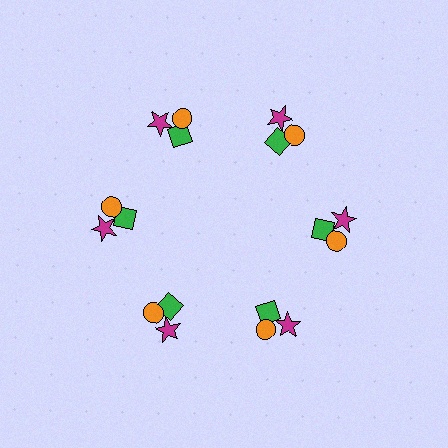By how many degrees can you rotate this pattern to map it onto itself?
The pattern maps onto itself every 60 degrees of rotation.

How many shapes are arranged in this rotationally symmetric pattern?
There are 18 shapes, arranged in 6 groups of 3.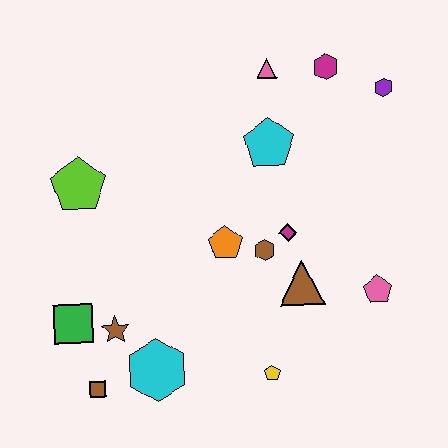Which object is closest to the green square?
The brown star is closest to the green square.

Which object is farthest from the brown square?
The purple hexagon is farthest from the brown square.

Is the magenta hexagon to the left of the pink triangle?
No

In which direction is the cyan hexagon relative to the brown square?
The cyan hexagon is to the right of the brown square.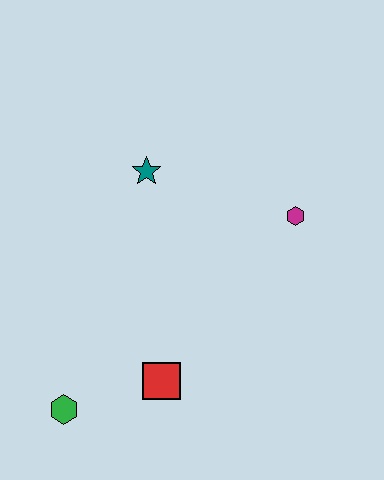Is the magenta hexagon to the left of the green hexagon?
No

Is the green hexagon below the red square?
Yes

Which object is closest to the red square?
The green hexagon is closest to the red square.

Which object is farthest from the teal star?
The green hexagon is farthest from the teal star.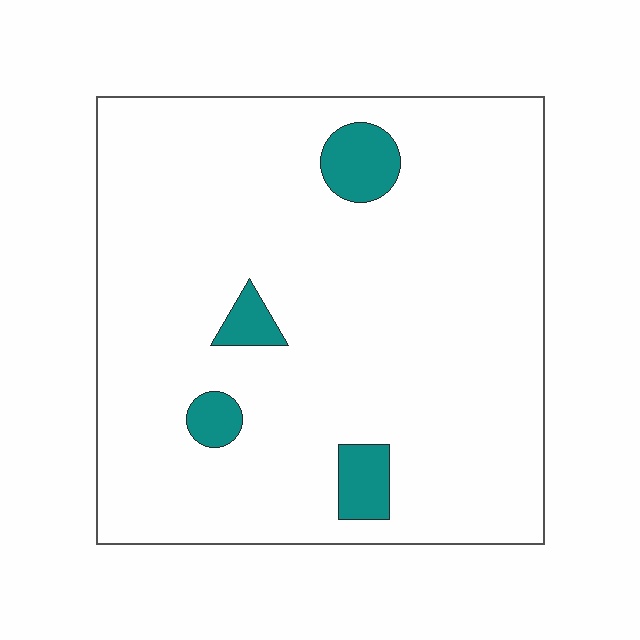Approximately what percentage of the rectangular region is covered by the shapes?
Approximately 5%.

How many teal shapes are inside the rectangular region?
4.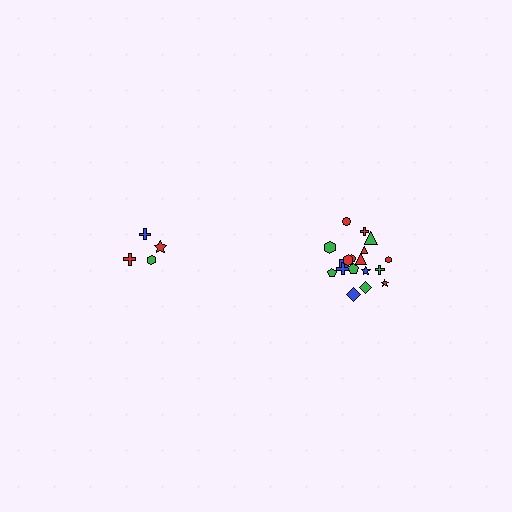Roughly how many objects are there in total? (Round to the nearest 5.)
Roughly 20 objects in total.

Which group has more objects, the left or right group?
The right group.